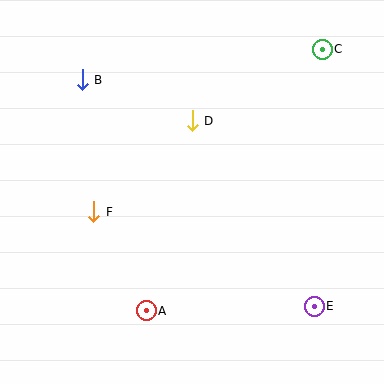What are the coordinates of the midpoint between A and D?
The midpoint between A and D is at (169, 216).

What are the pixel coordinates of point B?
Point B is at (82, 80).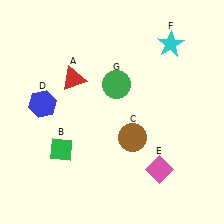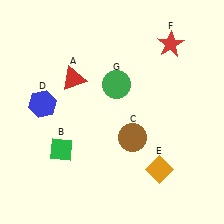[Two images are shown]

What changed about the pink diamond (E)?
In Image 1, E is pink. In Image 2, it changed to orange.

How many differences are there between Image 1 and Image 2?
There are 2 differences between the two images.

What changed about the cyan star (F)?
In Image 1, F is cyan. In Image 2, it changed to red.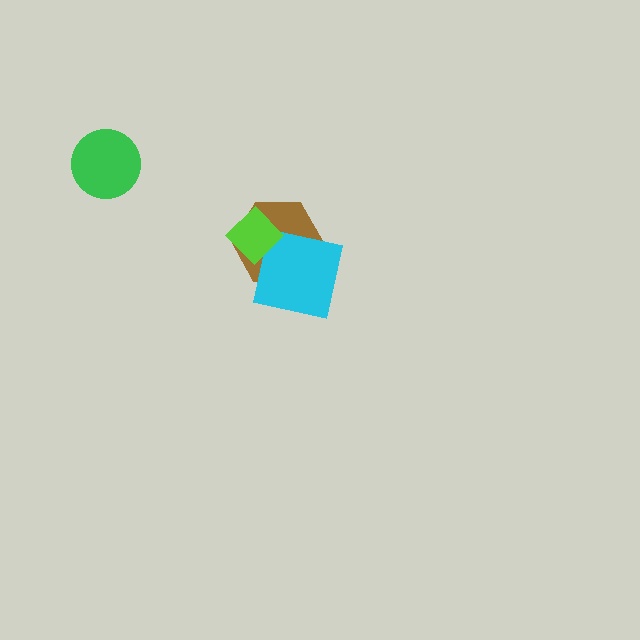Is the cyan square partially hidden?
Yes, it is partially covered by another shape.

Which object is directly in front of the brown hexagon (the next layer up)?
The cyan square is directly in front of the brown hexagon.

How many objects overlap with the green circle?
0 objects overlap with the green circle.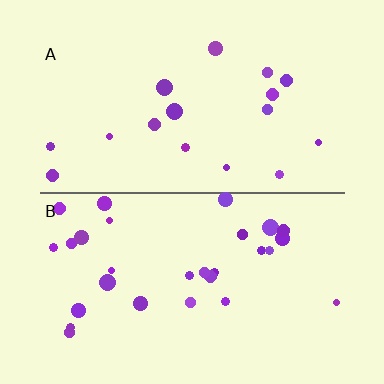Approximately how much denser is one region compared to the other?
Approximately 1.7× — region B over region A.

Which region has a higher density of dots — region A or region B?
B (the bottom).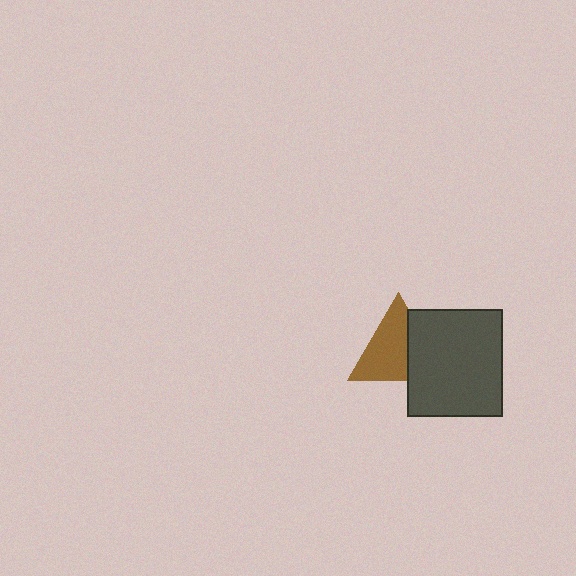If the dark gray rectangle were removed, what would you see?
You would see the complete brown triangle.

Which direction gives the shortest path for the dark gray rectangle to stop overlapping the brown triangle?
Moving right gives the shortest separation.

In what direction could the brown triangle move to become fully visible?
The brown triangle could move left. That would shift it out from behind the dark gray rectangle entirely.